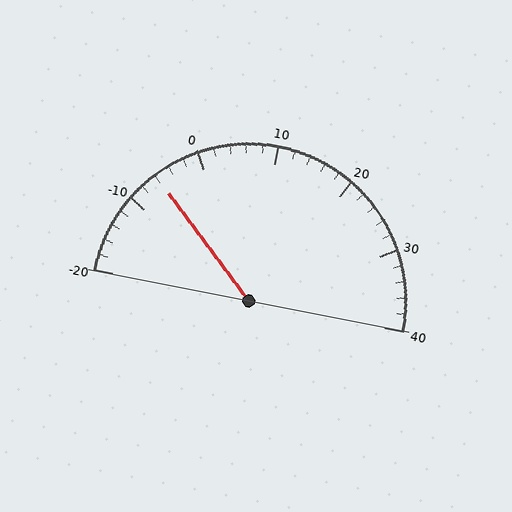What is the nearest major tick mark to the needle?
The nearest major tick mark is -10.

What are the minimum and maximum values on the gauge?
The gauge ranges from -20 to 40.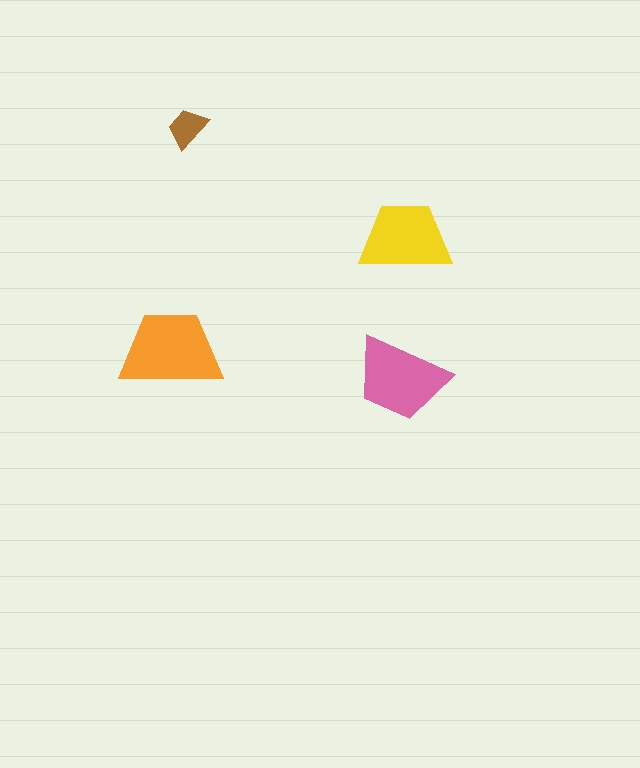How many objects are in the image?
There are 4 objects in the image.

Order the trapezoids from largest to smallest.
the orange one, the pink one, the yellow one, the brown one.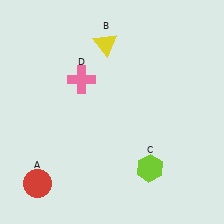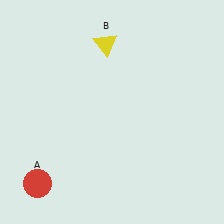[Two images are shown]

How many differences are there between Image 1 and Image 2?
There are 2 differences between the two images.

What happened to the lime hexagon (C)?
The lime hexagon (C) was removed in Image 2. It was in the bottom-right area of Image 1.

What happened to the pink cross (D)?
The pink cross (D) was removed in Image 2. It was in the top-left area of Image 1.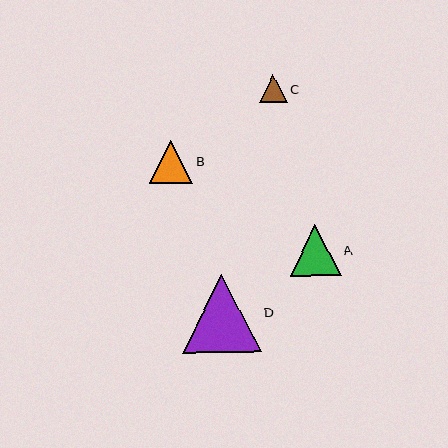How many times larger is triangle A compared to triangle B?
Triangle A is approximately 1.2 times the size of triangle B.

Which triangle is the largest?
Triangle D is the largest with a size of approximately 78 pixels.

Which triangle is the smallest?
Triangle C is the smallest with a size of approximately 28 pixels.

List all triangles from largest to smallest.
From largest to smallest: D, A, B, C.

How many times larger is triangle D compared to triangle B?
Triangle D is approximately 1.8 times the size of triangle B.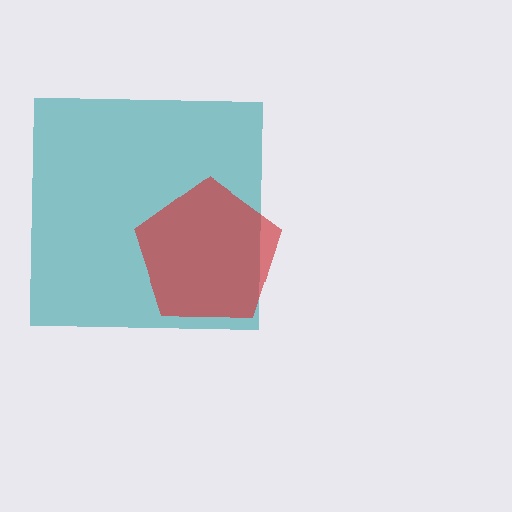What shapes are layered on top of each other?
The layered shapes are: a teal square, a red pentagon.